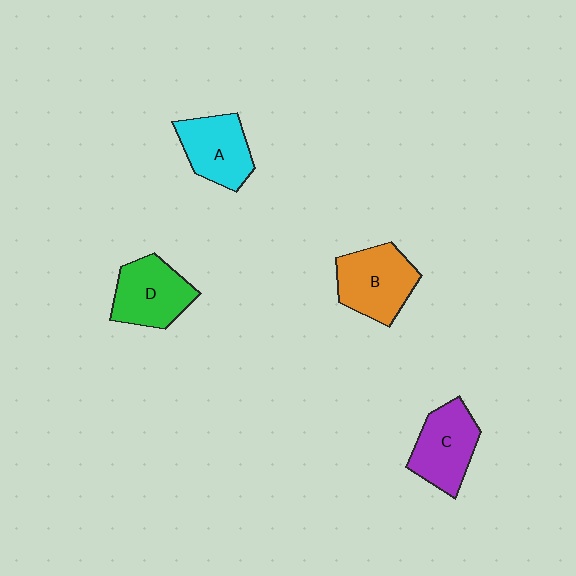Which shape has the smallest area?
Shape A (cyan).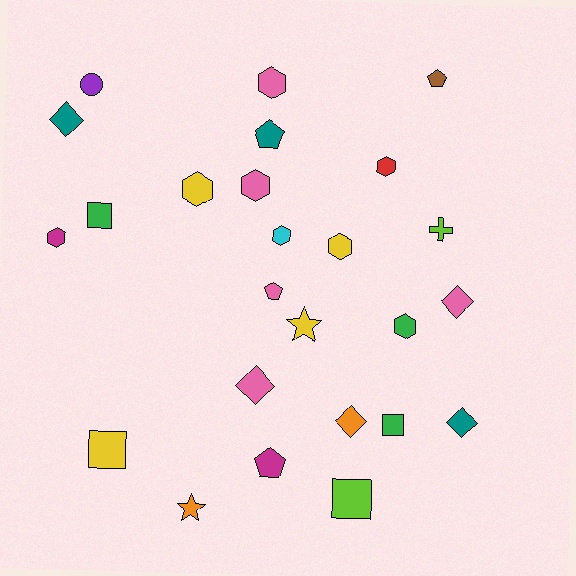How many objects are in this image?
There are 25 objects.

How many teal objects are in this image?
There are 3 teal objects.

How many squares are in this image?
There are 4 squares.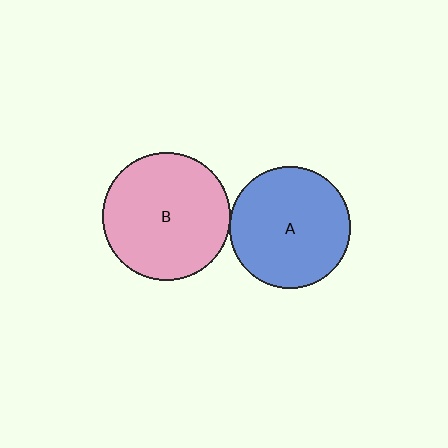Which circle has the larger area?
Circle B (pink).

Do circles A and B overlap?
Yes.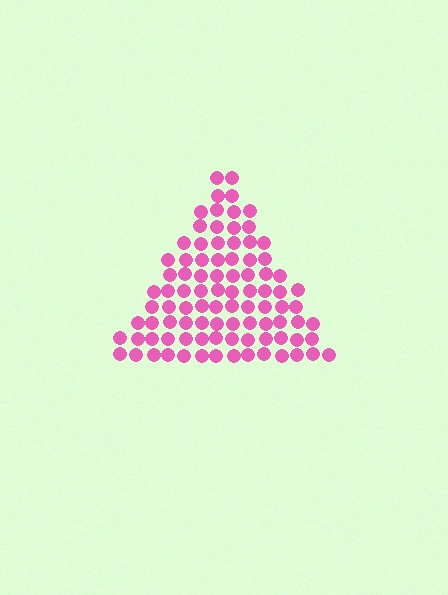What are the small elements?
The small elements are circles.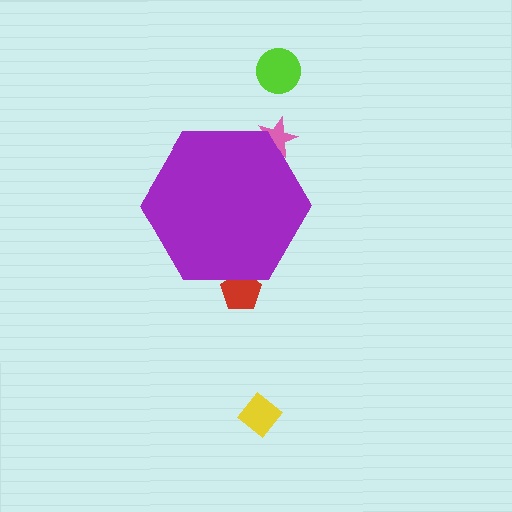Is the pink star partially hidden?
Yes, the pink star is partially hidden behind the purple hexagon.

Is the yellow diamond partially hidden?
No, the yellow diamond is fully visible.